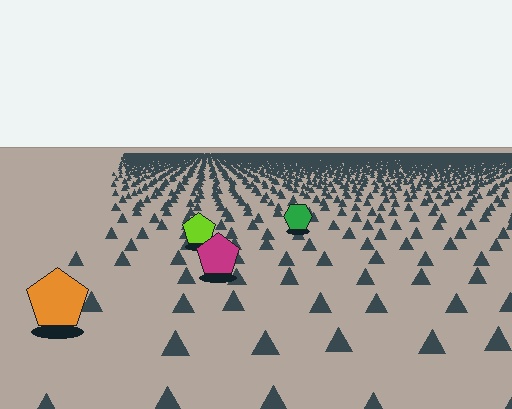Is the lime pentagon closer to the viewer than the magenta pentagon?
No. The magenta pentagon is closer — you can tell from the texture gradient: the ground texture is coarser near it.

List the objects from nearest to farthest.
From nearest to farthest: the orange pentagon, the magenta pentagon, the lime pentagon, the green hexagon.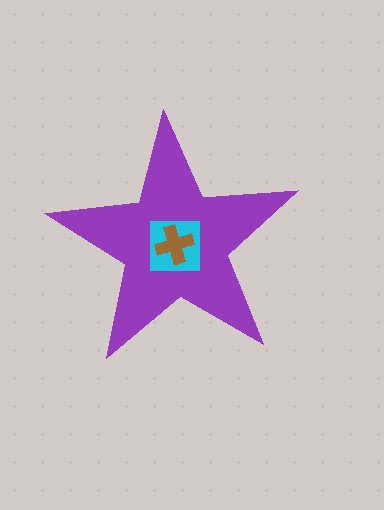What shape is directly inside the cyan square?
The brown cross.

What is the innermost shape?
The brown cross.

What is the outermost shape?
The purple star.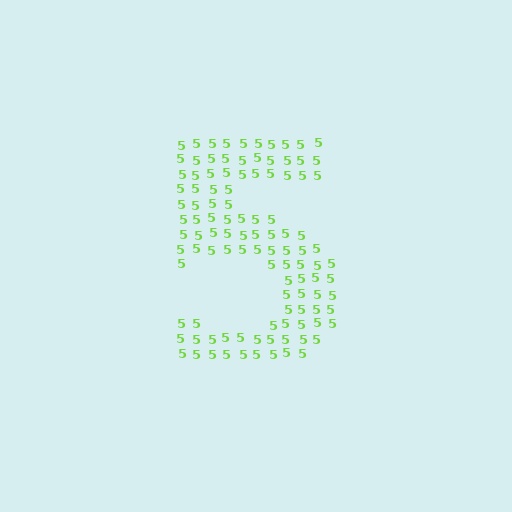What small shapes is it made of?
It is made of small digit 5's.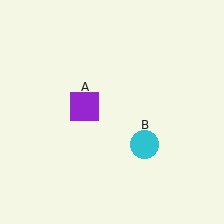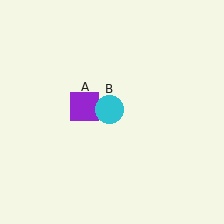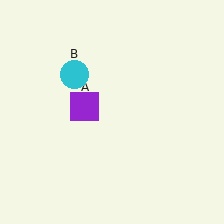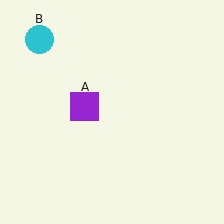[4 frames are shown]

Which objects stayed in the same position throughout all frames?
Purple square (object A) remained stationary.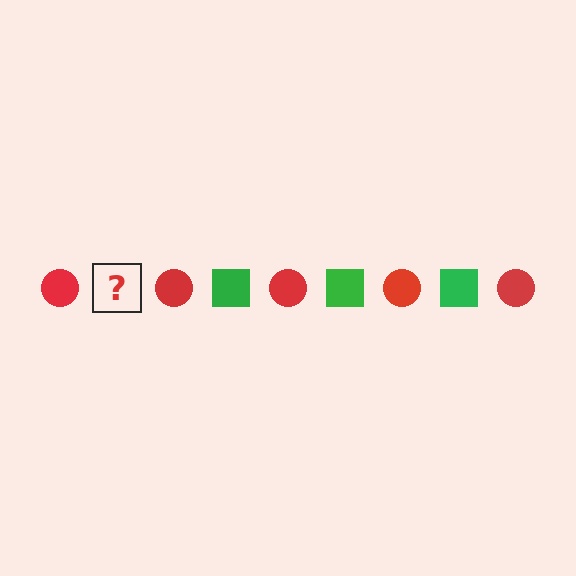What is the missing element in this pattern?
The missing element is a green square.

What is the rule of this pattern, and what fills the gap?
The rule is that the pattern alternates between red circle and green square. The gap should be filled with a green square.